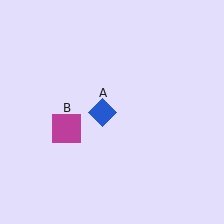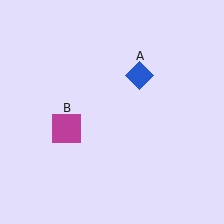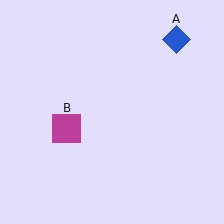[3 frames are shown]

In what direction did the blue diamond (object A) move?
The blue diamond (object A) moved up and to the right.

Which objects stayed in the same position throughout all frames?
Magenta square (object B) remained stationary.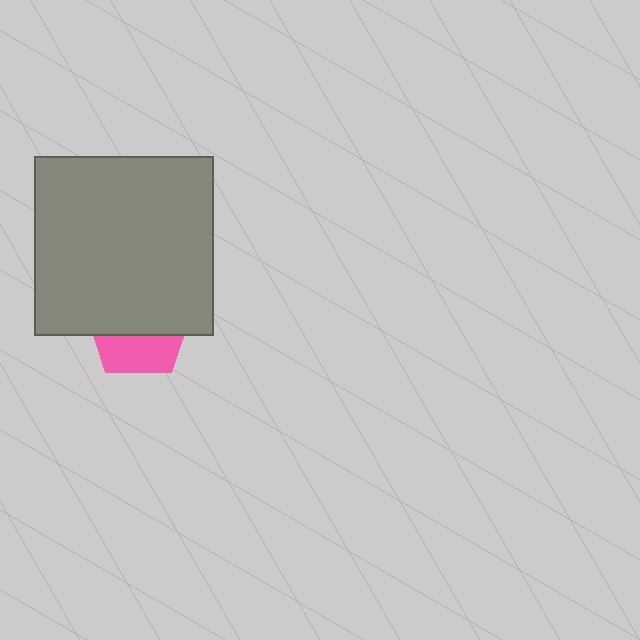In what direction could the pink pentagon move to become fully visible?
The pink pentagon could move down. That would shift it out from behind the gray square entirely.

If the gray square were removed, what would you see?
You would see the complete pink pentagon.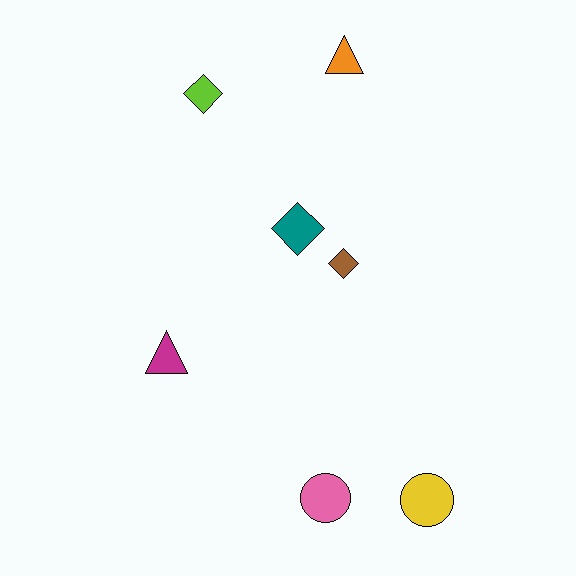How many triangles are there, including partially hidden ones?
There are 2 triangles.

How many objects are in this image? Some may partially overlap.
There are 7 objects.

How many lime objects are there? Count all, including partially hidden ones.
There is 1 lime object.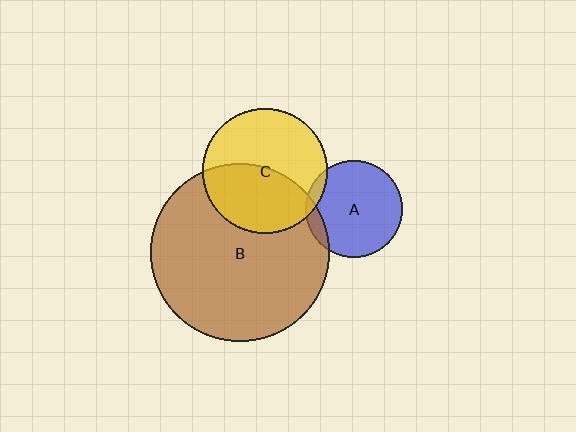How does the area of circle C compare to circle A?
Approximately 1.7 times.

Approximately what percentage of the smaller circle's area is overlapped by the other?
Approximately 5%.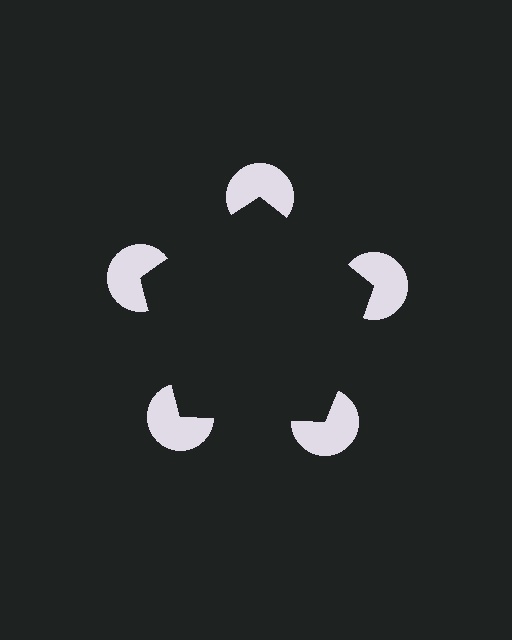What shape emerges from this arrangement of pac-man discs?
An illusory pentagon — its edges are inferred from the aligned wedge cuts in the pac-man discs, not physically drawn.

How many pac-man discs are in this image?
There are 5 — one at each vertex of the illusory pentagon.